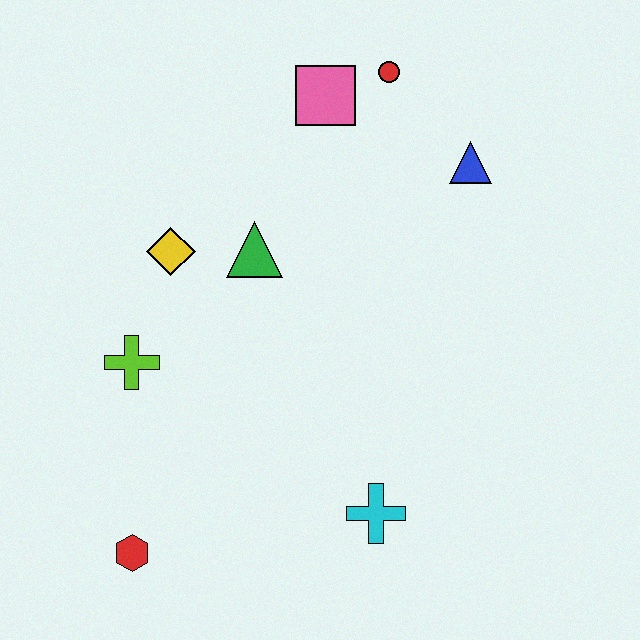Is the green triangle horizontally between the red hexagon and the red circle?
Yes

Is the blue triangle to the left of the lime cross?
No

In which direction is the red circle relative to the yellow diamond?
The red circle is to the right of the yellow diamond.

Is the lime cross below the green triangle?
Yes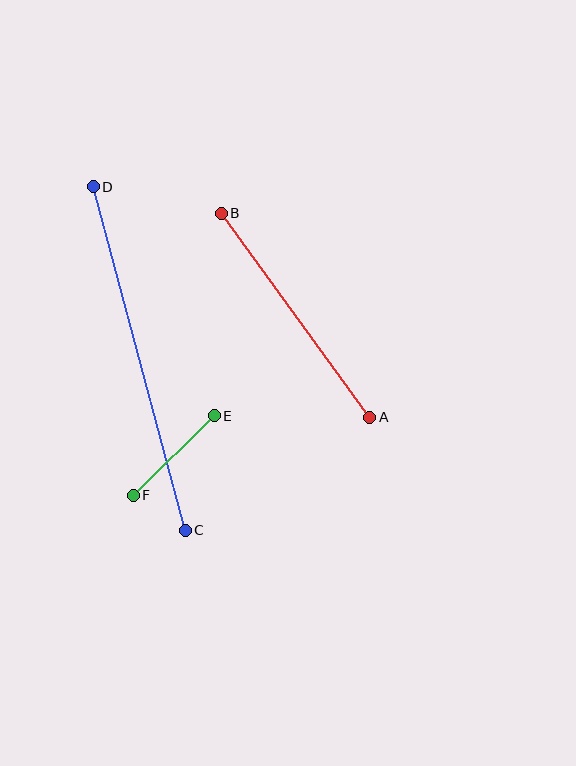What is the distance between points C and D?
The distance is approximately 355 pixels.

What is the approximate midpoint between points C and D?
The midpoint is at approximately (139, 358) pixels.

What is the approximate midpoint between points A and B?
The midpoint is at approximately (296, 315) pixels.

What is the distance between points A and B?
The distance is approximately 253 pixels.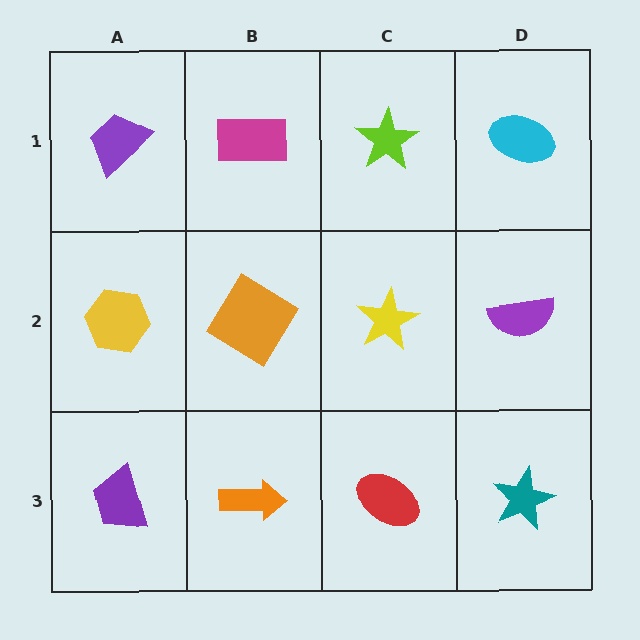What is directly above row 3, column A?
A yellow hexagon.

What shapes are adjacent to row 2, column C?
A lime star (row 1, column C), a red ellipse (row 3, column C), an orange diamond (row 2, column B), a purple semicircle (row 2, column D).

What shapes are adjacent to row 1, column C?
A yellow star (row 2, column C), a magenta rectangle (row 1, column B), a cyan ellipse (row 1, column D).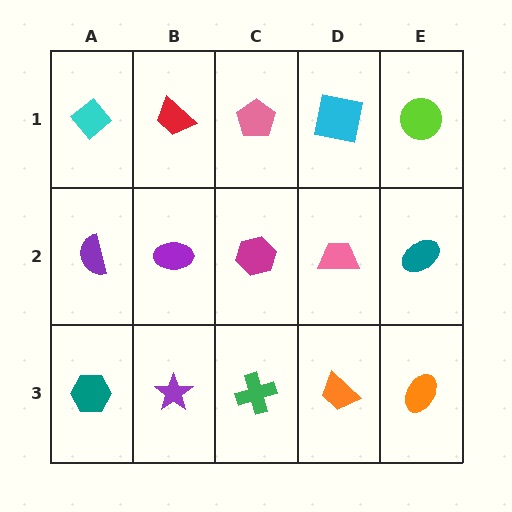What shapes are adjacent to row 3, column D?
A pink trapezoid (row 2, column D), a green cross (row 3, column C), an orange ellipse (row 3, column E).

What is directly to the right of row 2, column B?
A magenta hexagon.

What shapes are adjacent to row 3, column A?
A purple semicircle (row 2, column A), a purple star (row 3, column B).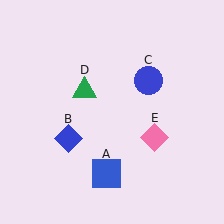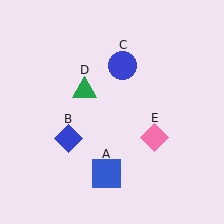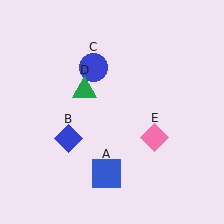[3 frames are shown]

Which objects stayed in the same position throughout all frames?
Blue square (object A) and blue diamond (object B) and green triangle (object D) and pink diamond (object E) remained stationary.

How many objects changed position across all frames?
1 object changed position: blue circle (object C).